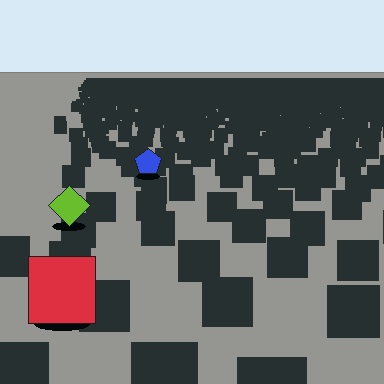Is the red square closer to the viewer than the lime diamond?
Yes. The red square is closer — you can tell from the texture gradient: the ground texture is coarser near it.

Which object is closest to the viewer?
The red square is closest. The texture marks near it are larger and more spread out.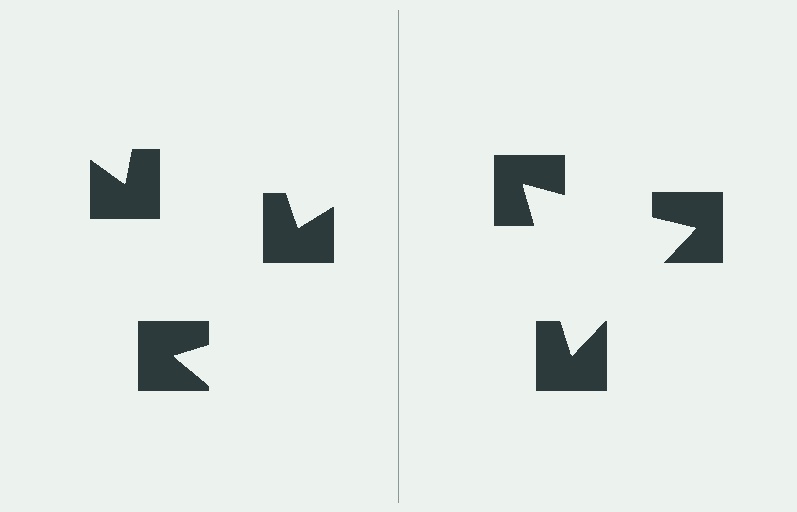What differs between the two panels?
The notched squares are positioned identically on both sides; only the wedge orientations differ. On the right they align to a triangle; on the left they are misaligned.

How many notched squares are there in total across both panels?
6 — 3 on each side.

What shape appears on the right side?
An illusory triangle.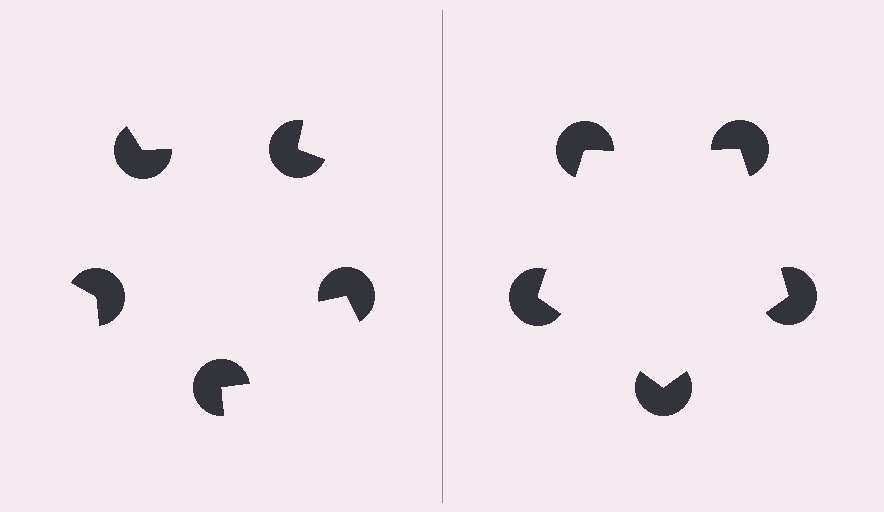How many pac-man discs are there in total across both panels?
10 — 5 on each side.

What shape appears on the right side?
An illusory pentagon.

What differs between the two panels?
The pac-man discs are positioned identically on both sides; only the wedge orientations differ. On the right they align to a pentagon; on the left they are misaligned.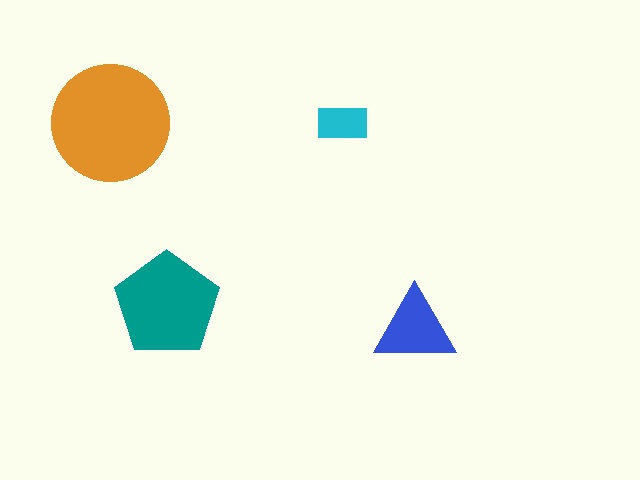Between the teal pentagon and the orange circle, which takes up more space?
The orange circle.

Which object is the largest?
The orange circle.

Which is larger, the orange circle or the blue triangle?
The orange circle.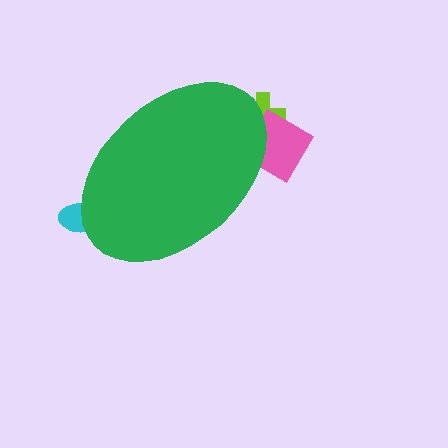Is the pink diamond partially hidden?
Yes, the pink diamond is partially hidden behind the green ellipse.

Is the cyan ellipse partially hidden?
Yes, the cyan ellipse is partially hidden behind the green ellipse.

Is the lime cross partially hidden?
Yes, the lime cross is partially hidden behind the green ellipse.